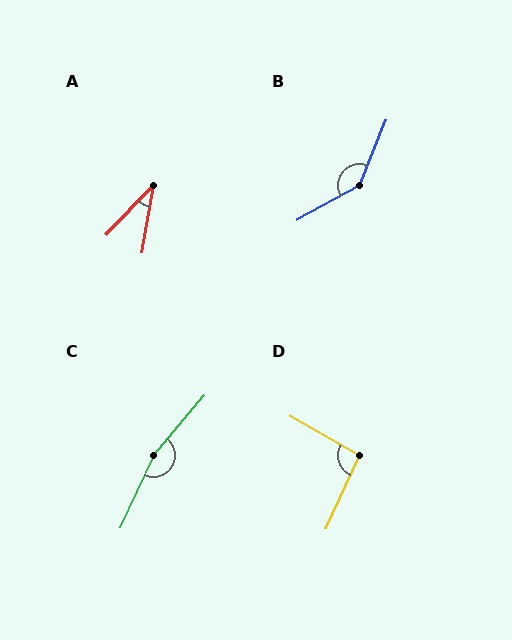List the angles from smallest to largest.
A (34°), D (95°), B (141°), C (164°).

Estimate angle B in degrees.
Approximately 141 degrees.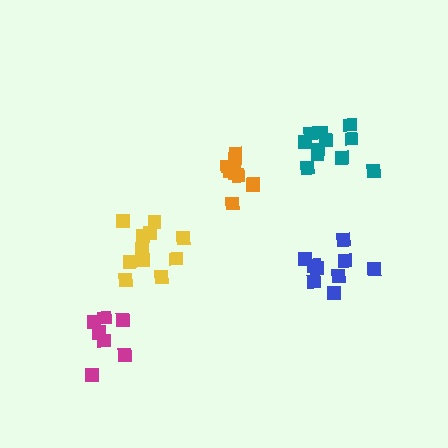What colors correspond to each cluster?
The clusters are colored: yellow, blue, magenta, orange, teal.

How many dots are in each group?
Group 1: 11 dots, Group 2: 9 dots, Group 3: 7 dots, Group 4: 9 dots, Group 5: 11 dots (47 total).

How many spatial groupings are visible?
There are 5 spatial groupings.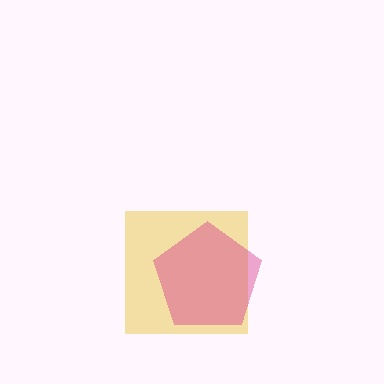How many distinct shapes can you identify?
There are 2 distinct shapes: a yellow square, a magenta pentagon.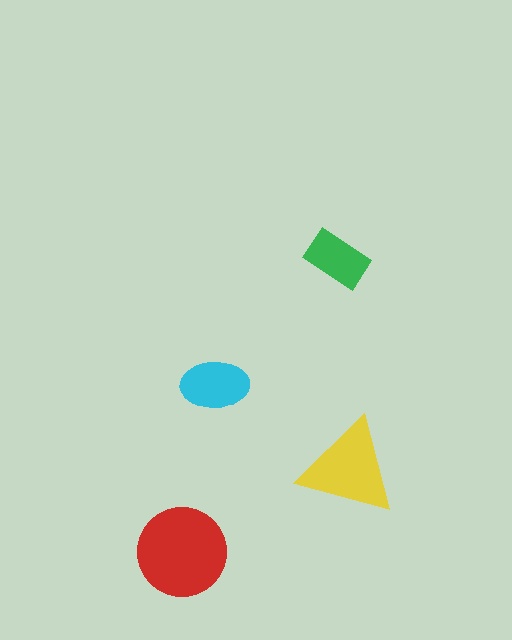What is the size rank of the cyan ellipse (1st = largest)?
3rd.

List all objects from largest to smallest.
The red circle, the yellow triangle, the cyan ellipse, the green rectangle.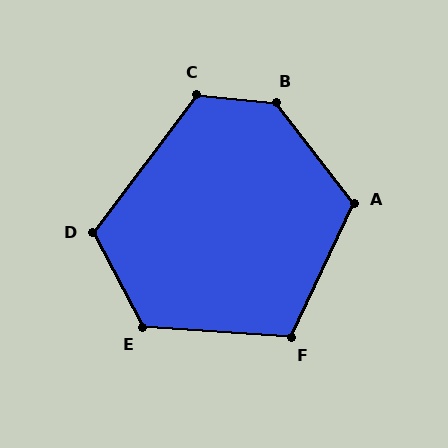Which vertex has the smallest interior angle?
F, at approximately 111 degrees.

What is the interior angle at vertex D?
Approximately 115 degrees (obtuse).